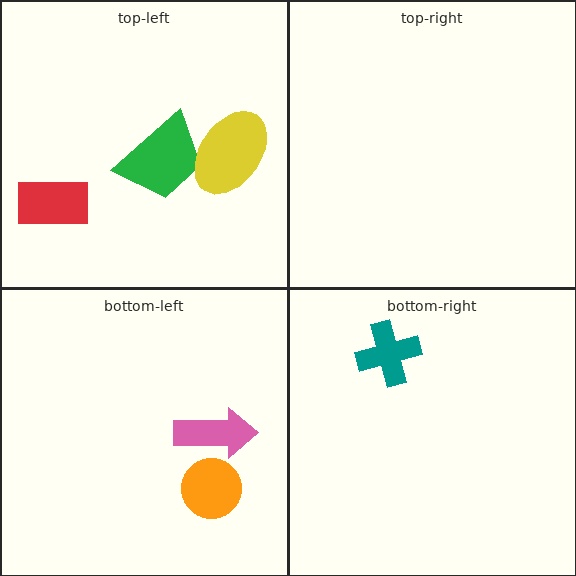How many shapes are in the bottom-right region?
1.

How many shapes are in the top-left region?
3.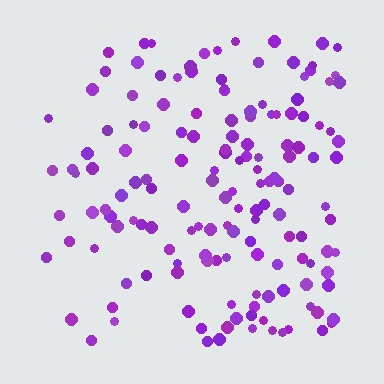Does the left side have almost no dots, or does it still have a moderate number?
Still a moderate number, just noticeably fewer than the right.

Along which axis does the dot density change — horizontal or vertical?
Horizontal.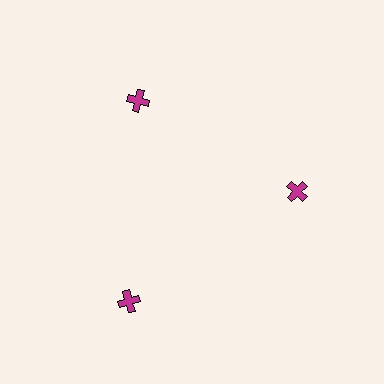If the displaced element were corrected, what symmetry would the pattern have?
It would have 3-fold rotational symmetry — the pattern would map onto itself every 120 degrees.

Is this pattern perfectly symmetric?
No. The 3 magenta crosses are arranged in a ring, but one element near the 7 o'clock position is pushed outward from the center, breaking the 3-fold rotational symmetry.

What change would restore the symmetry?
The symmetry would be restored by moving it inward, back onto the ring so that all 3 crosses sit at equal angles and equal distance from the center.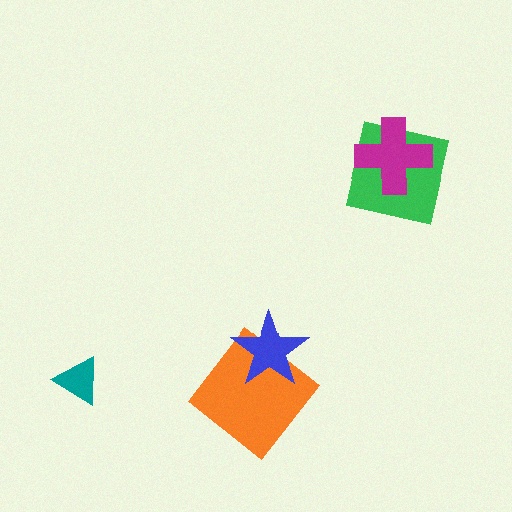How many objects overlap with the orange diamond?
1 object overlaps with the orange diamond.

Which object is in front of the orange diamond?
The blue star is in front of the orange diamond.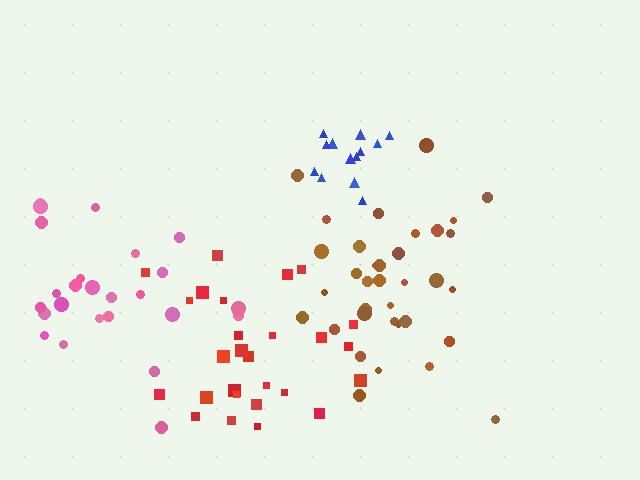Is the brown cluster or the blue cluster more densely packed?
Blue.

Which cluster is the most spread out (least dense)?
Pink.